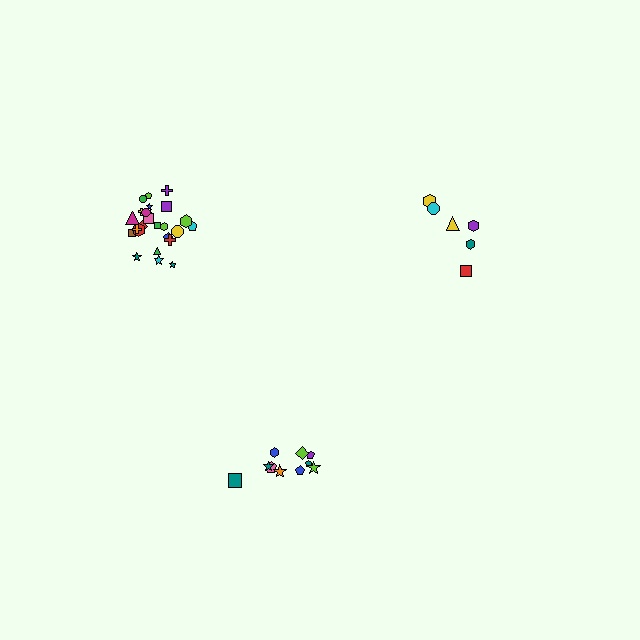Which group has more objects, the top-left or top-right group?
The top-left group.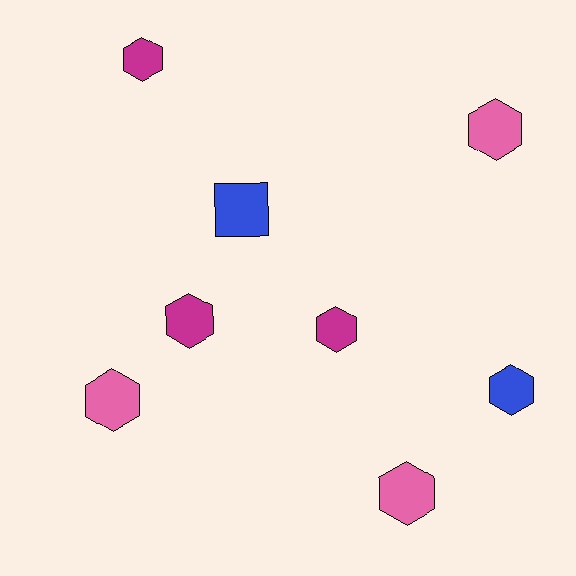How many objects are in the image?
There are 8 objects.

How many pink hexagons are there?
There are 3 pink hexagons.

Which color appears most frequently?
Pink, with 3 objects.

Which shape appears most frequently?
Hexagon, with 7 objects.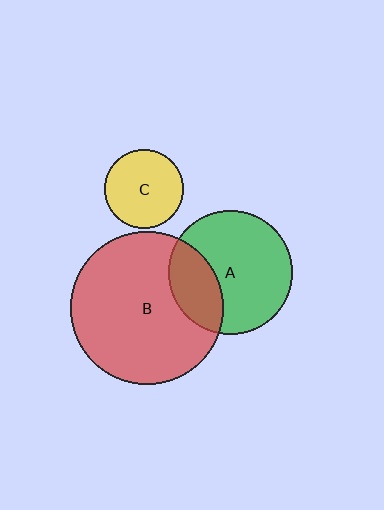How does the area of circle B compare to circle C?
Approximately 3.7 times.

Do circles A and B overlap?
Yes.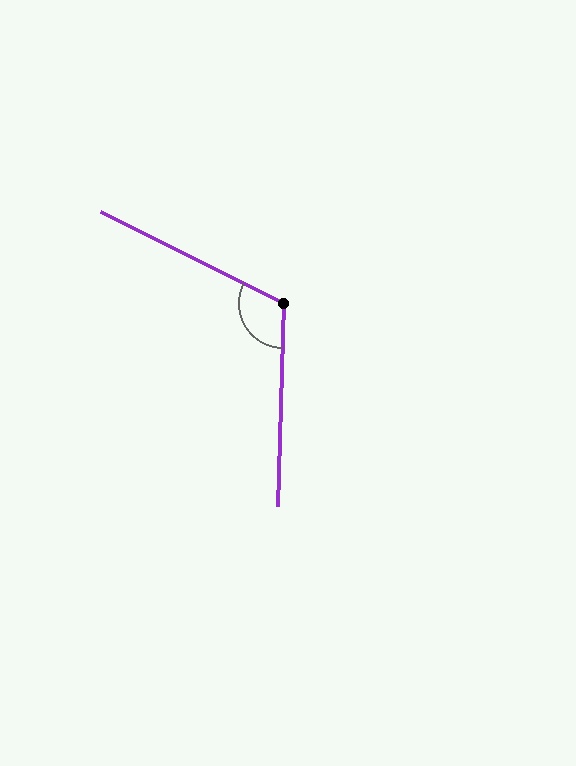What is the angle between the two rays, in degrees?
Approximately 115 degrees.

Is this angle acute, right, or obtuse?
It is obtuse.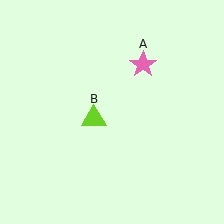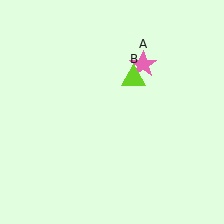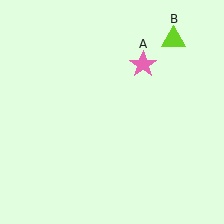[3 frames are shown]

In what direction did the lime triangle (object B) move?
The lime triangle (object B) moved up and to the right.